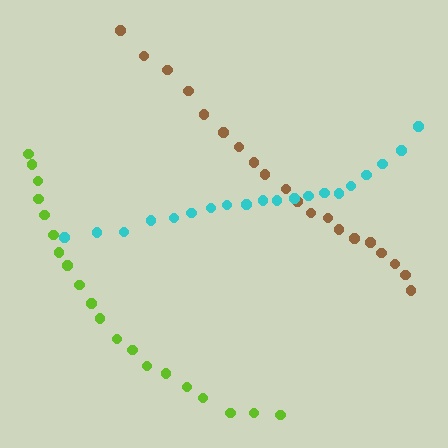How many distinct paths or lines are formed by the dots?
There are 3 distinct paths.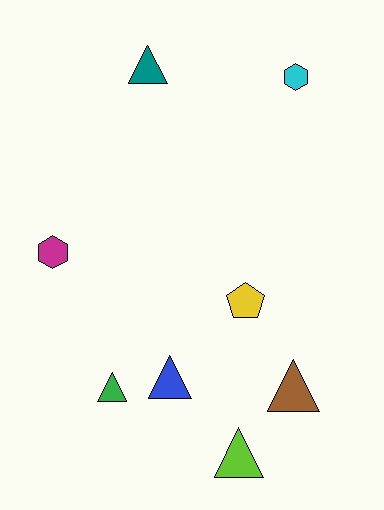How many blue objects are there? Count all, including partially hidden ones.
There is 1 blue object.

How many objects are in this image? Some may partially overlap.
There are 8 objects.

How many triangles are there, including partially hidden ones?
There are 5 triangles.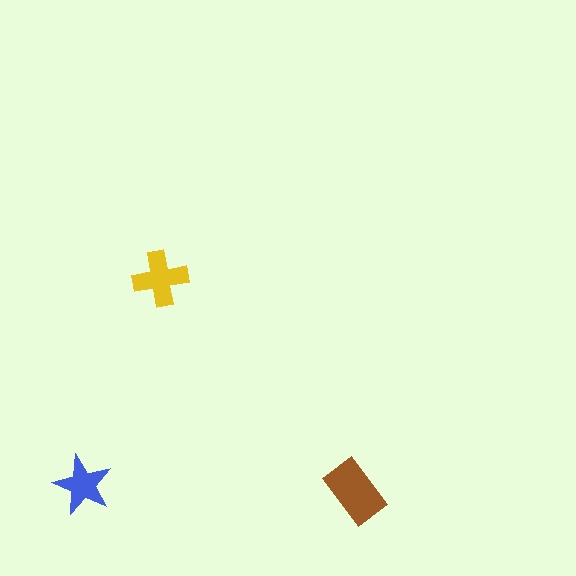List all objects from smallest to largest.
The blue star, the yellow cross, the brown rectangle.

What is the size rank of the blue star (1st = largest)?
3rd.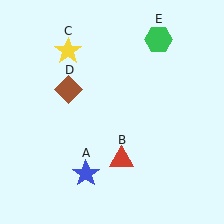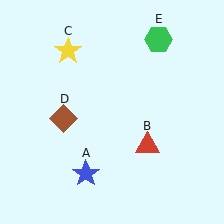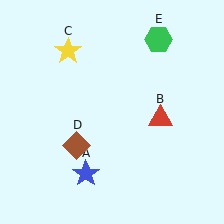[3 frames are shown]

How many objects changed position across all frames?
2 objects changed position: red triangle (object B), brown diamond (object D).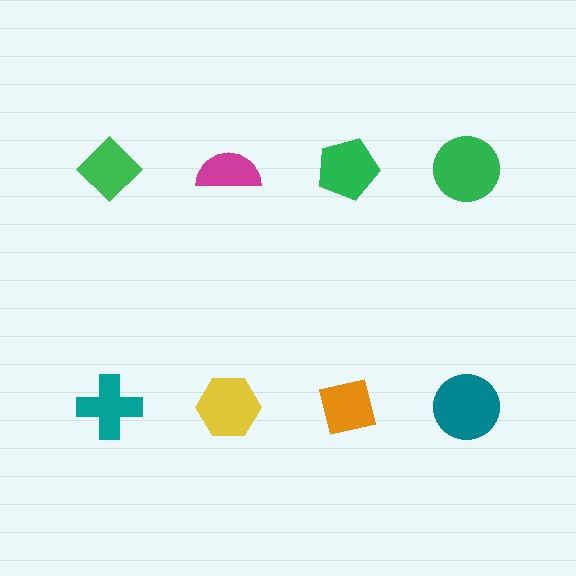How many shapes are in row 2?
4 shapes.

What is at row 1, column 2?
A magenta semicircle.